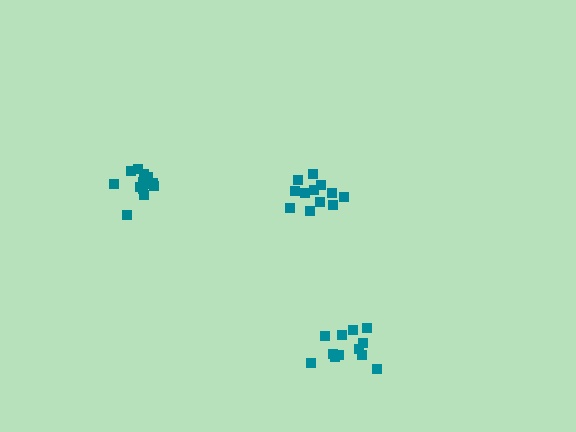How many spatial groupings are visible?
There are 3 spatial groupings.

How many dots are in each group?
Group 1: 12 dots, Group 2: 13 dots, Group 3: 12 dots (37 total).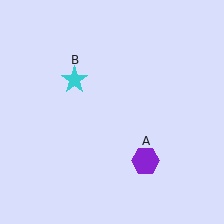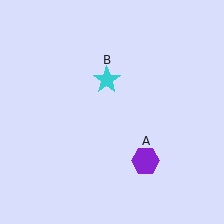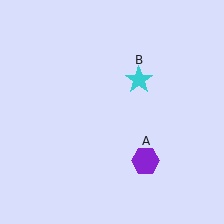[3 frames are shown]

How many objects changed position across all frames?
1 object changed position: cyan star (object B).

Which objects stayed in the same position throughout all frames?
Purple hexagon (object A) remained stationary.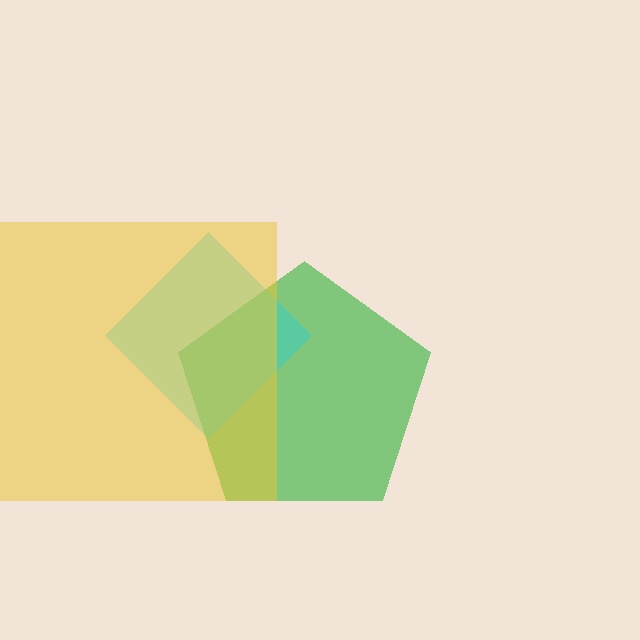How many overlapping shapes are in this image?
There are 3 overlapping shapes in the image.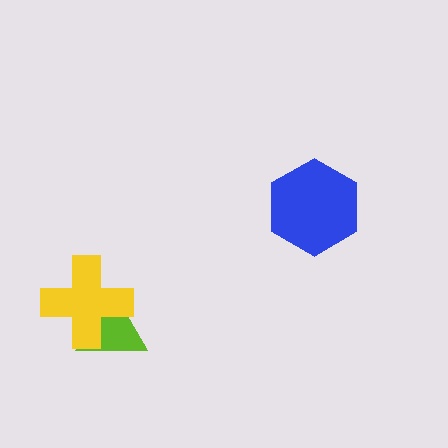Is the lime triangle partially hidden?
Yes, it is partially covered by another shape.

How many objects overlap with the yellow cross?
1 object overlaps with the yellow cross.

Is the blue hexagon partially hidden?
No, no other shape covers it.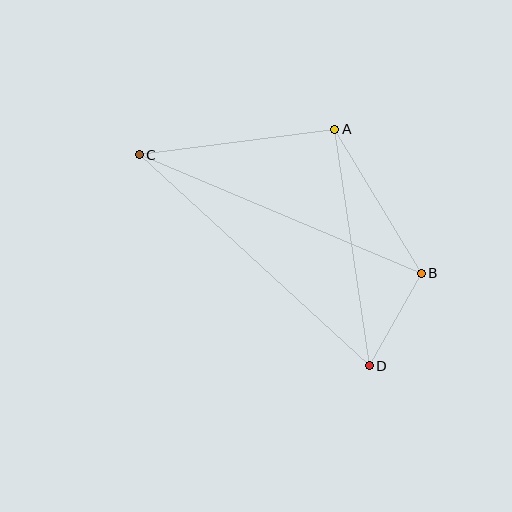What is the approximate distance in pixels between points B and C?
The distance between B and C is approximately 306 pixels.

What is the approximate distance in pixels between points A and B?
The distance between A and B is approximately 168 pixels.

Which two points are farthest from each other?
Points C and D are farthest from each other.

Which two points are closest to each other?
Points B and D are closest to each other.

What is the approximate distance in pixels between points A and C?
The distance between A and C is approximately 197 pixels.